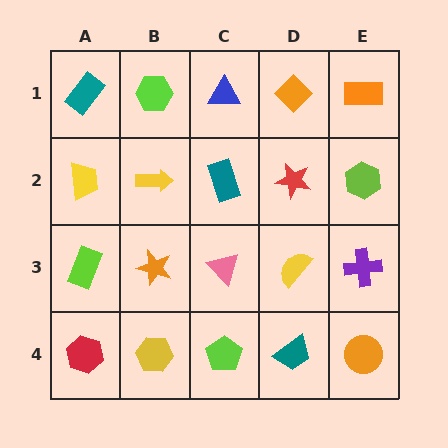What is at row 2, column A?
A yellow trapezoid.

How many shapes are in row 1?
5 shapes.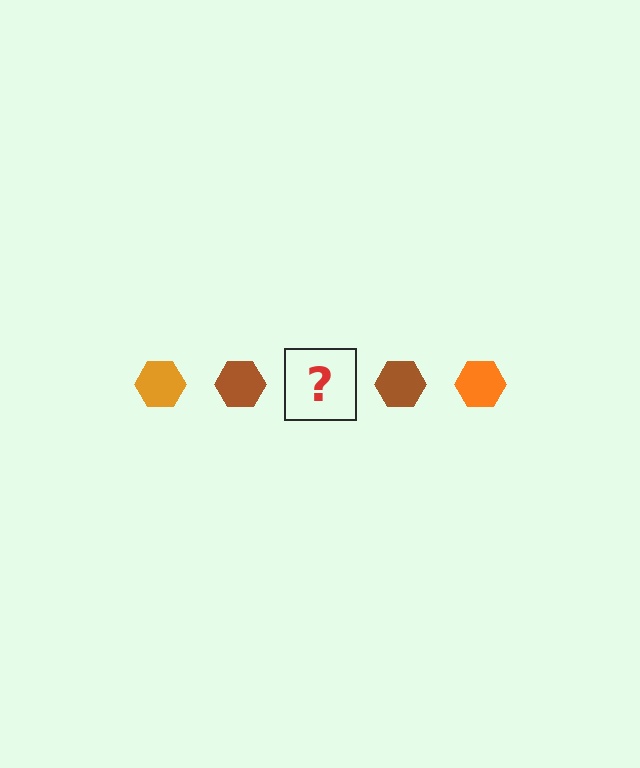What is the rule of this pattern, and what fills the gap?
The rule is that the pattern cycles through orange, brown hexagons. The gap should be filled with an orange hexagon.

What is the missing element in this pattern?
The missing element is an orange hexagon.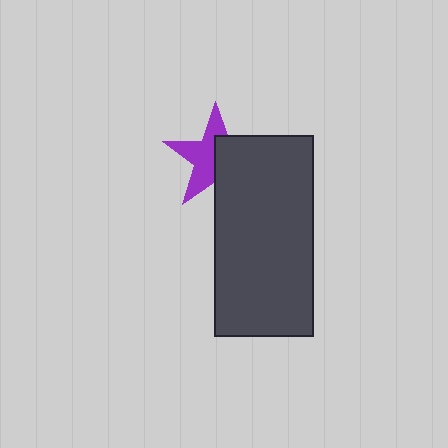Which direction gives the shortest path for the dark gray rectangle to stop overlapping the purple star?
Moving toward the lower-right gives the shortest separation.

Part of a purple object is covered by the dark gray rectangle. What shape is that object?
It is a star.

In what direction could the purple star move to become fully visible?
The purple star could move toward the upper-left. That would shift it out from behind the dark gray rectangle entirely.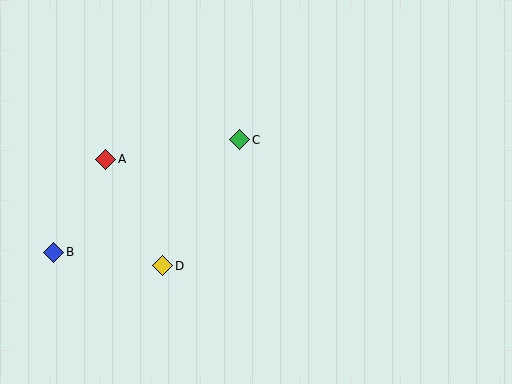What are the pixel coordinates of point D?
Point D is at (163, 266).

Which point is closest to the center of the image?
Point C at (240, 140) is closest to the center.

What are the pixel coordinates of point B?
Point B is at (54, 252).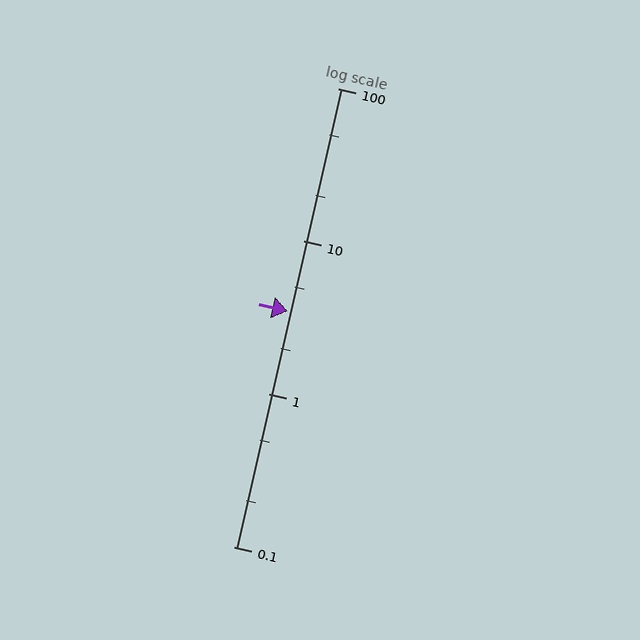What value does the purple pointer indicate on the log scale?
The pointer indicates approximately 3.5.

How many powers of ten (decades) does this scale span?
The scale spans 3 decades, from 0.1 to 100.